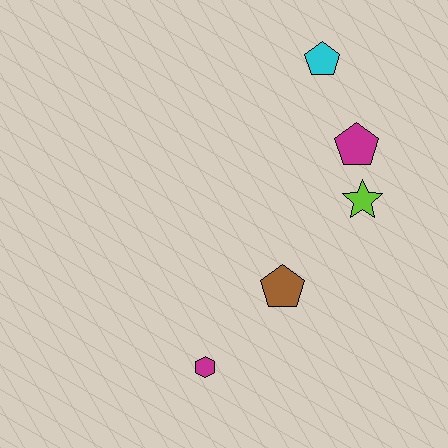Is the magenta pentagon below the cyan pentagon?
Yes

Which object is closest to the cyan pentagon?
The magenta pentagon is closest to the cyan pentagon.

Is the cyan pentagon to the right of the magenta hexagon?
Yes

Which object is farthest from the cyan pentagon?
The magenta hexagon is farthest from the cyan pentagon.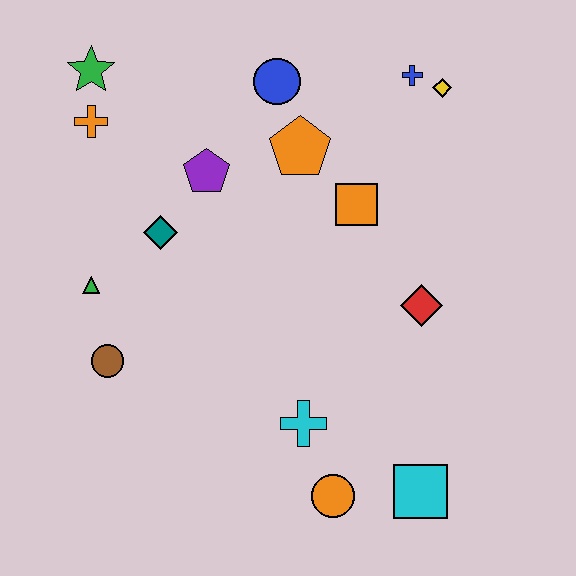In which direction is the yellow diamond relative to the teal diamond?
The yellow diamond is to the right of the teal diamond.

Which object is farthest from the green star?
The cyan square is farthest from the green star.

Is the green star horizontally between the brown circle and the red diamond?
No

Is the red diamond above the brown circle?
Yes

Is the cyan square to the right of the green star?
Yes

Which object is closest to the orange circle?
The cyan cross is closest to the orange circle.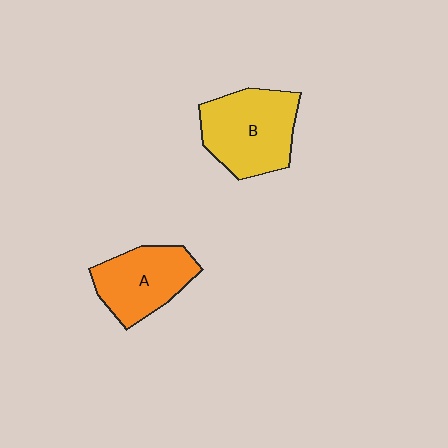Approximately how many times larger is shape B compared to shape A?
Approximately 1.2 times.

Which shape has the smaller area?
Shape A (orange).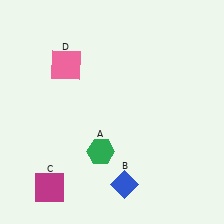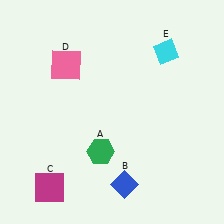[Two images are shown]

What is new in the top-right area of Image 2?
A cyan diamond (E) was added in the top-right area of Image 2.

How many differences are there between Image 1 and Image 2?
There is 1 difference between the two images.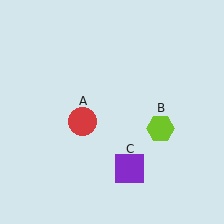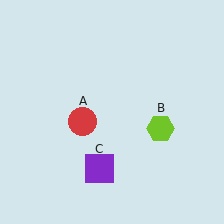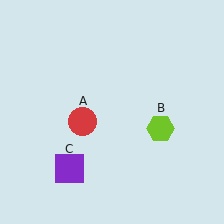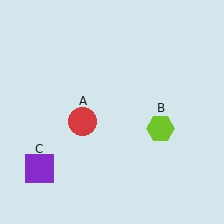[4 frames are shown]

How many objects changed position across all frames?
1 object changed position: purple square (object C).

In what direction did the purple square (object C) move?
The purple square (object C) moved left.